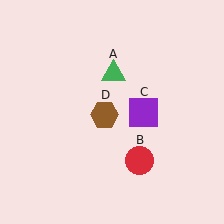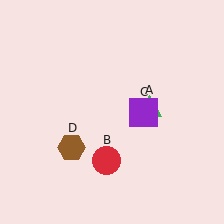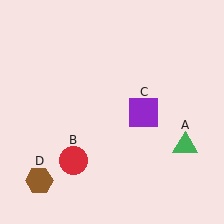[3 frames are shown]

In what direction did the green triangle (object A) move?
The green triangle (object A) moved down and to the right.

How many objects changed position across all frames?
3 objects changed position: green triangle (object A), red circle (object B), brown hexagon (object D).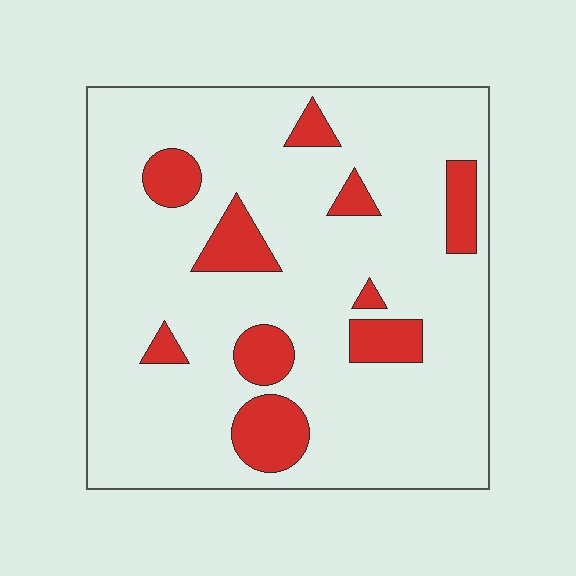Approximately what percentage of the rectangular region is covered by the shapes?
Approximately 15%.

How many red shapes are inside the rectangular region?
10.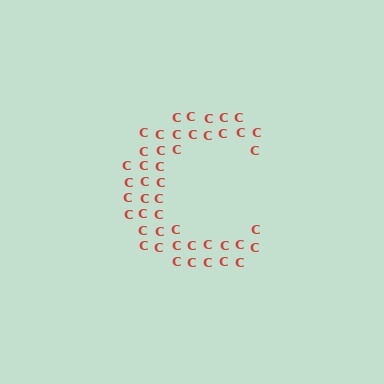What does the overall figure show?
The overall figure shows the letter C.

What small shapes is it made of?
It is made of small letter C's.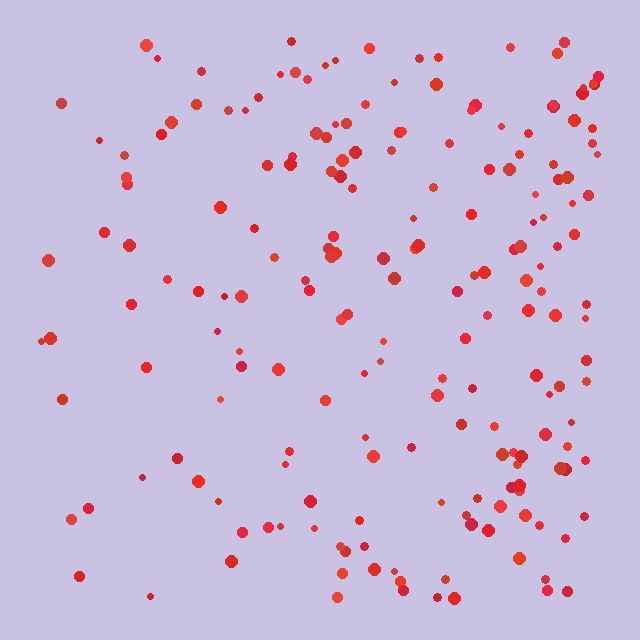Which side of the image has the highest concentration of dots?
The right.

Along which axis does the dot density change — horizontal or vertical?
Horizontal.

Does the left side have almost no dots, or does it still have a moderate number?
Still a moderate number, just noticeably fewer than the right.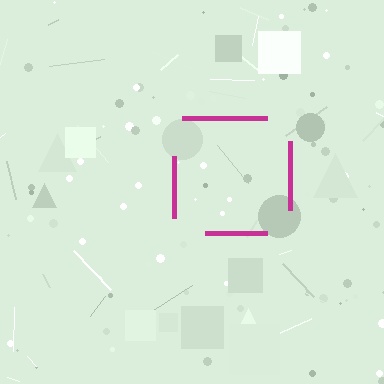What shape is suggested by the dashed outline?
The dashed outline suggests a square.